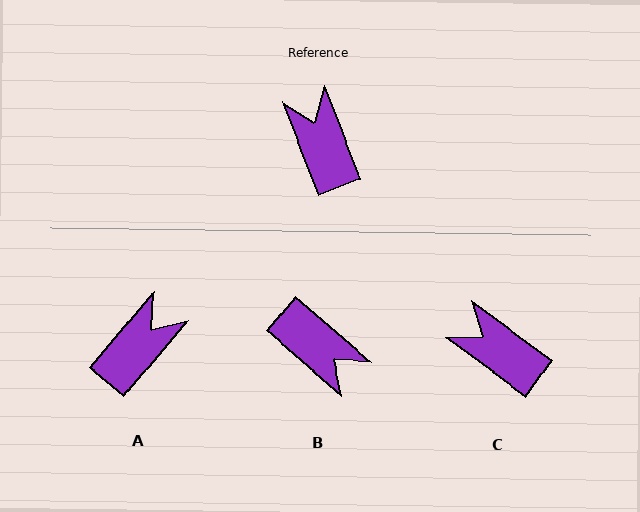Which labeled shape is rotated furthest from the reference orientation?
B, about 152 degrees away.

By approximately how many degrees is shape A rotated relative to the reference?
Approximately 62 degrees clockwise.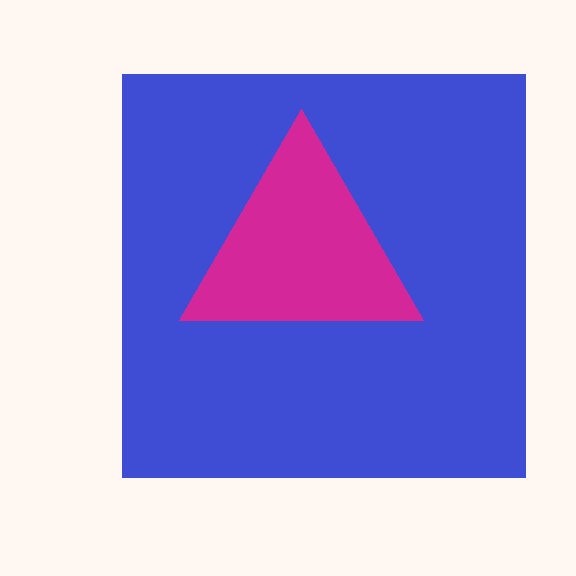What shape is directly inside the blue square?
The magenta triangle.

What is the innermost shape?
The magenta triangle.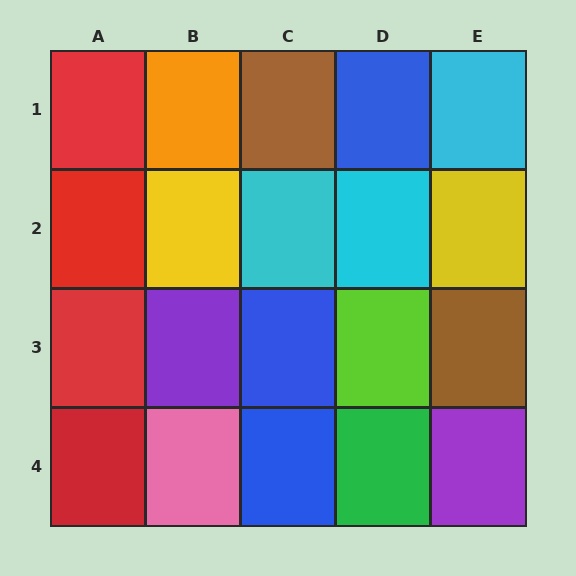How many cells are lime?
1 cell is lime.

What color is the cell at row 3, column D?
Lime.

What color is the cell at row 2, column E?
Yellow.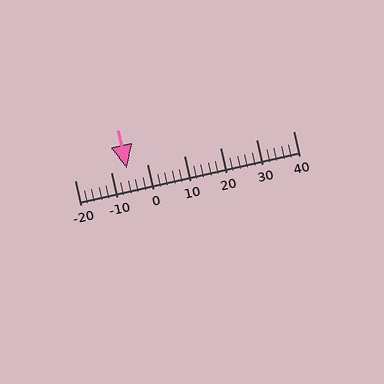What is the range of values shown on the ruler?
The ruler shows values from -20 to 40.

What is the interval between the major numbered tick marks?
The major tick marks are spaced 10 units apart.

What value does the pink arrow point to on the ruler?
The pink arrow points to approximately -6.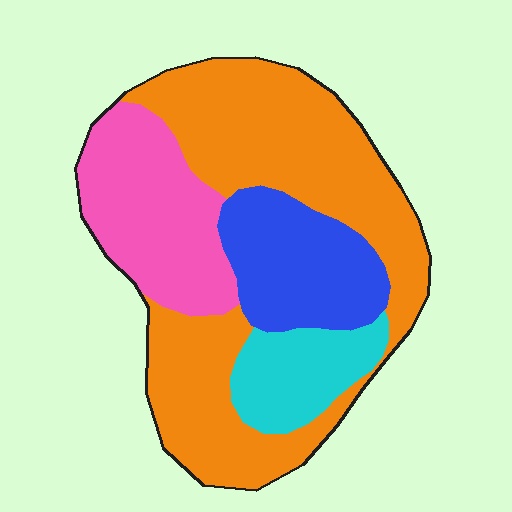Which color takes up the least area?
Cyan, at roughly 10%.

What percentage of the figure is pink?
Pink covers roughly 20% of the figure.